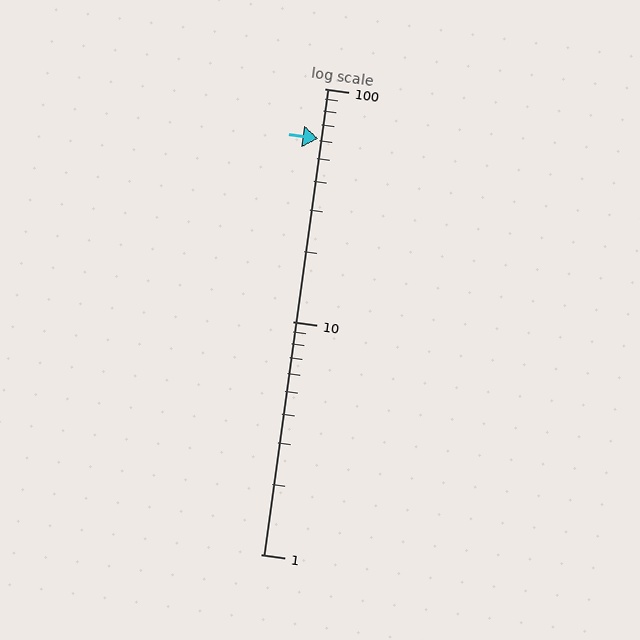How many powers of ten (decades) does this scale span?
The scale spans 2 decades, from 1 to 100.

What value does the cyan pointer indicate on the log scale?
The pointer indicates approximately 61.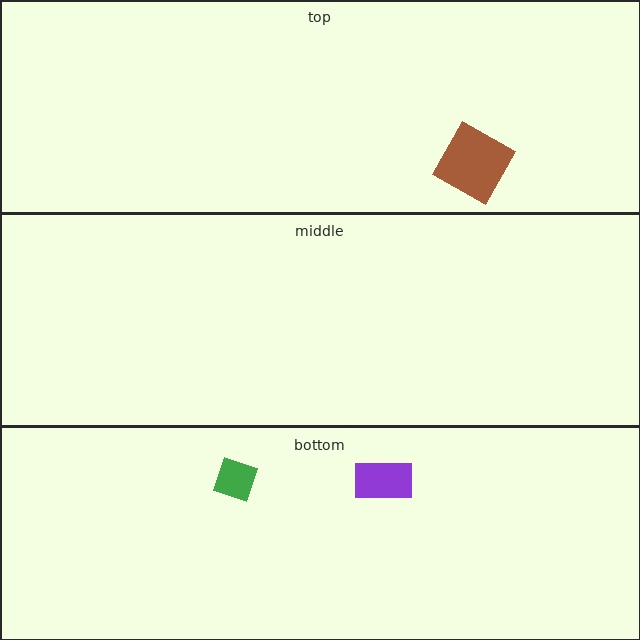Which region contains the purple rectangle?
The bottom region.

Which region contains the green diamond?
The bottom region.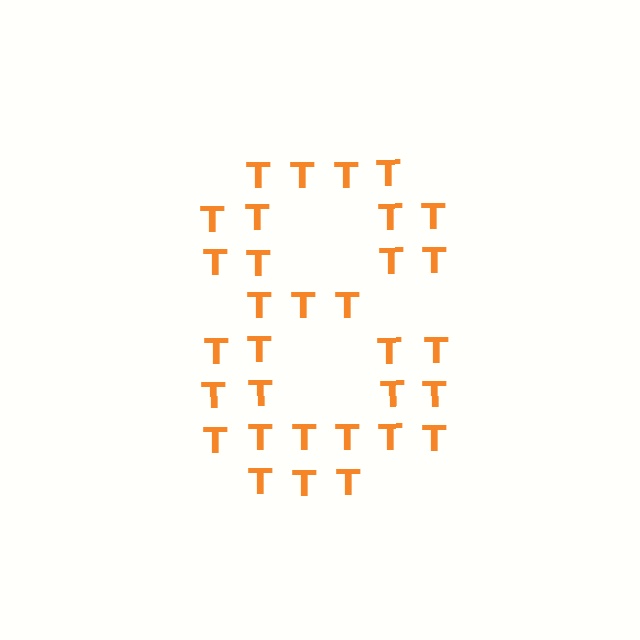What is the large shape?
The large shape is the digit 8.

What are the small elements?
The small elements are letter T's.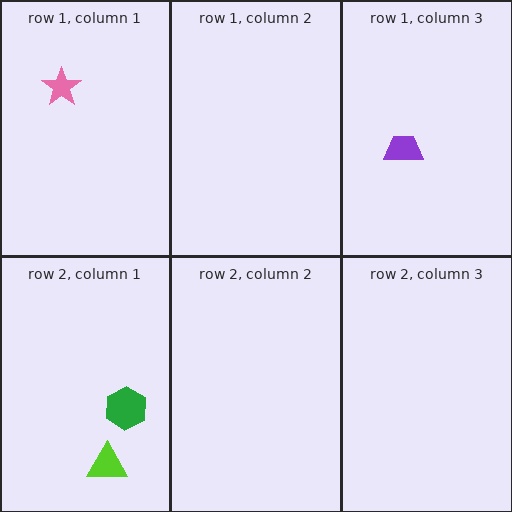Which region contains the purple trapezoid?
The row 1, column 3 region.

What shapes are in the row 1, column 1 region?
The pink star.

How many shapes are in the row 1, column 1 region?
1.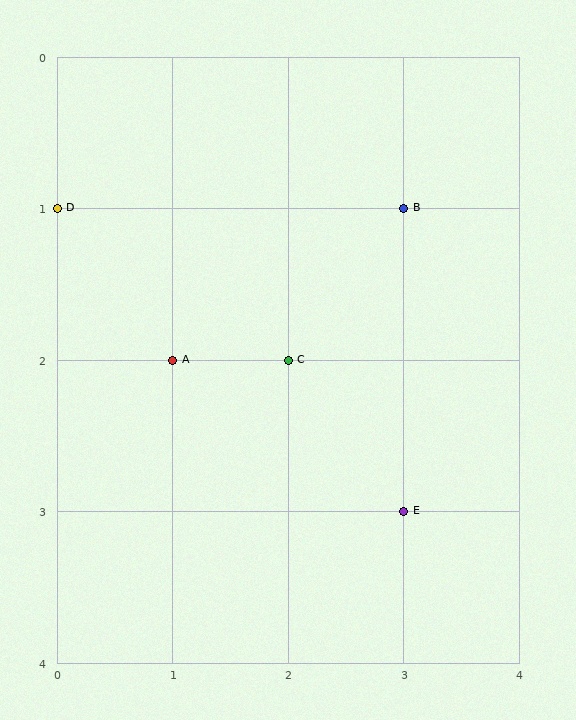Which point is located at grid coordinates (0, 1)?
Point D is at (0, 1).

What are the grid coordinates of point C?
Point C is at grid coordinates (2, 2).